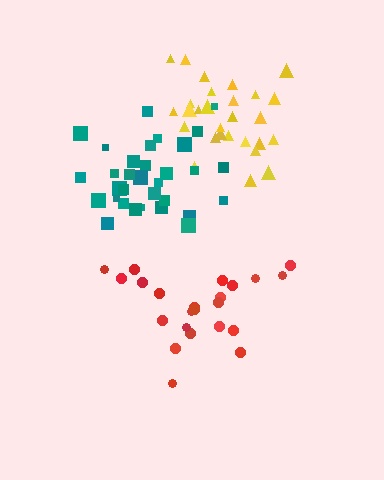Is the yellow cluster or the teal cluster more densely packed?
Teal.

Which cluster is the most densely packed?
Teal.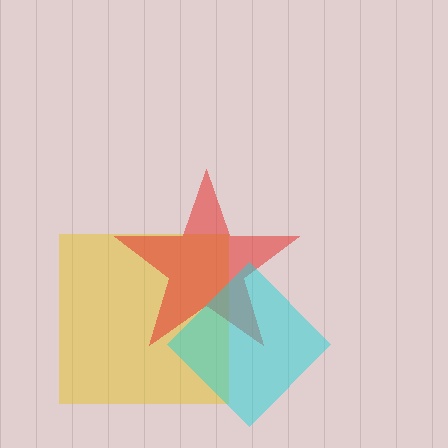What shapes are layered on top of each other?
The layered shapes are: a yellow square, a red star, a cyan diamond.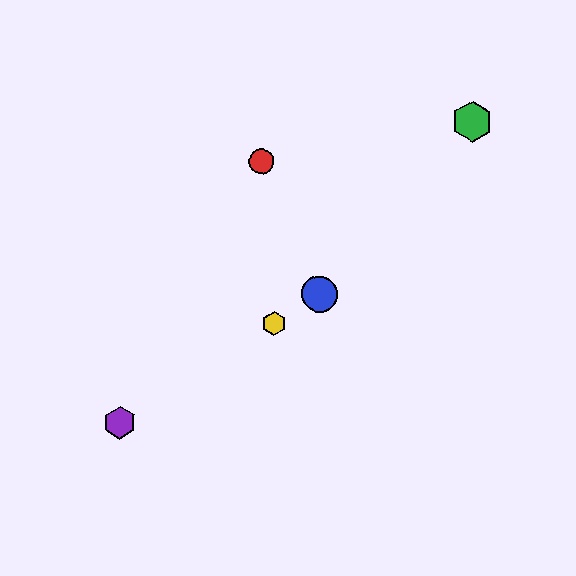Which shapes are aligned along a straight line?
The blue circle, the yellow hexagon, the purple hexagon are aligned along a straight line.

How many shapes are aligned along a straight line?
3 shapes (the blue circle, the yellow hexagon, the purple hexagon) are aligned along a straight line.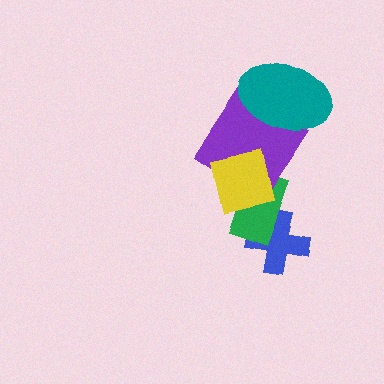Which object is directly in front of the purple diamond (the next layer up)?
The teal ellipse is directly in front of the purple diamond.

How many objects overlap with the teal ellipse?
1 object overlaps with the teal ellipse.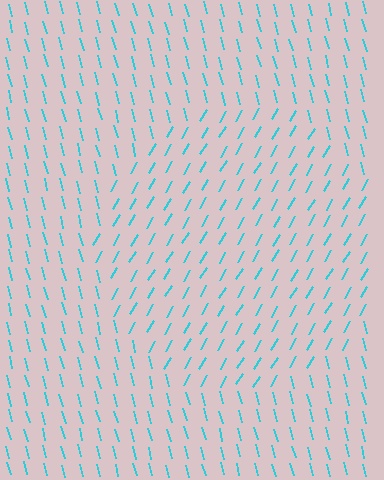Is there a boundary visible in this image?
Yes, there is a texture boundary formed by a change in line orientation.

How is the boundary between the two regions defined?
The boundary is defined purely by a change in line orientation (approximately 45 degrees difference). All lines are the same color and thickness.